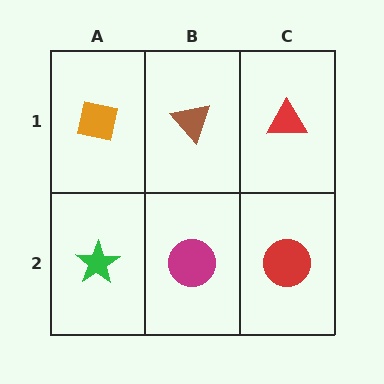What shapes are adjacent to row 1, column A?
A green star (row 2, column A), a brown triangle (row 1, column B).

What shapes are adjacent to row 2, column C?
A red triangle (row 1, column C), a magenta circle (row 2, column B).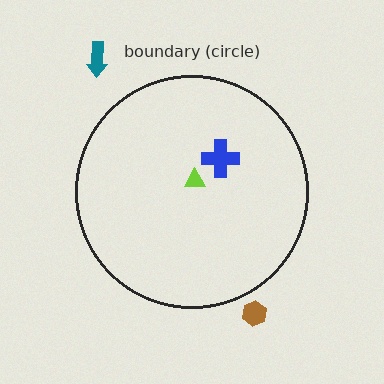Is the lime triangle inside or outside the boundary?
Inside.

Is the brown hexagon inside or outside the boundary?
Outside.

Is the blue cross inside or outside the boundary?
Inside.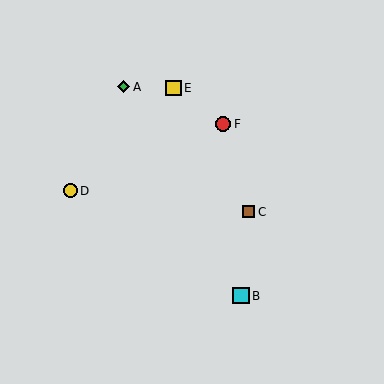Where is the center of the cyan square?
The center of the cyan square is at (241, 296).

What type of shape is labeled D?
Shape D is a yellow circle.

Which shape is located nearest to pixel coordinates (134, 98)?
The green diamond (labeled A) at (124, 87) is nearest to that location.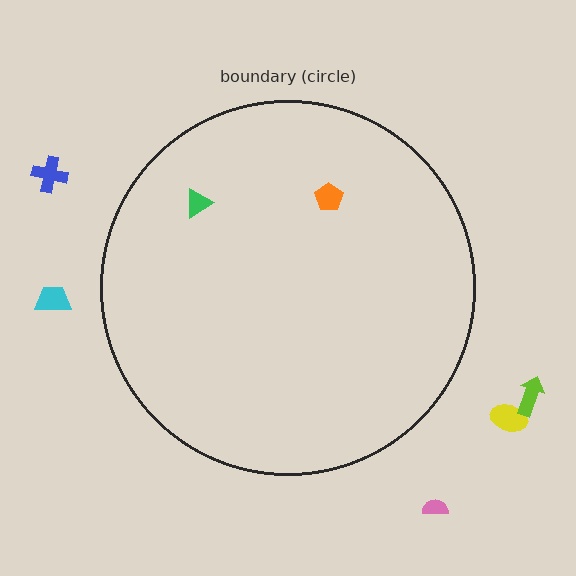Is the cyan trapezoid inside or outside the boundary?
Outside.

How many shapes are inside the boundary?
2 inside, 5 outside.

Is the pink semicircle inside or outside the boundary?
Outside.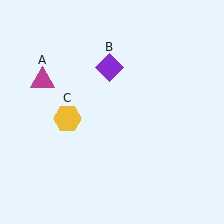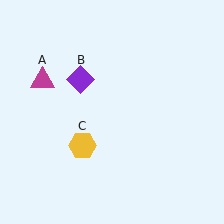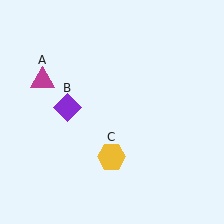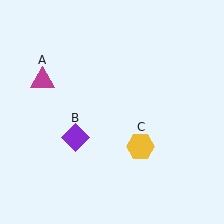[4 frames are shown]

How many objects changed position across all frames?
2 objects changed position: purple diamond (object B), yellow hexagon (object C).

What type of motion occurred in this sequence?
The purple diamond (object B), yellow hexagon (object C) rotated counterclockwise around the center of the scene.